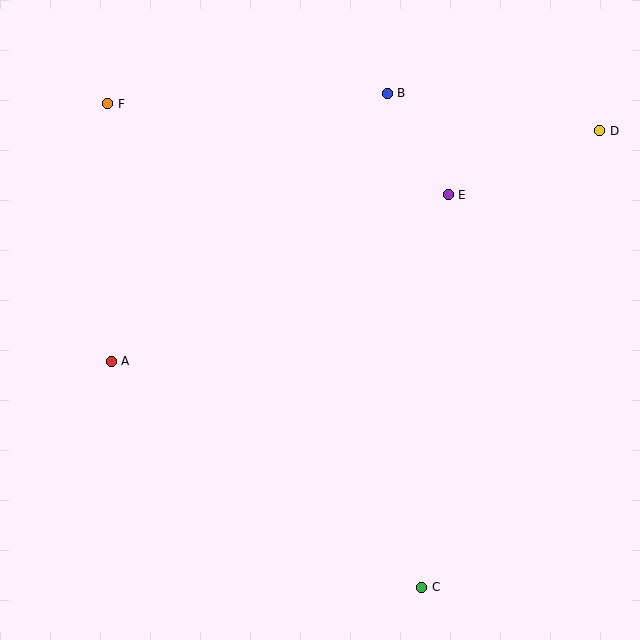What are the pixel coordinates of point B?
Point B is at (387, 93).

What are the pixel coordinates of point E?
Point E is at (448, 195).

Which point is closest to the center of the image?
Point E at (448, 195) is closest to the center.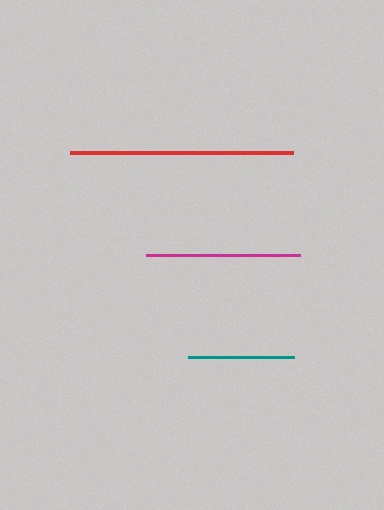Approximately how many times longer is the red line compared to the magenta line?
The red line is approximately 1.5 times the length of the magenta line.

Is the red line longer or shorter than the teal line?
The red line is longer than the teal line.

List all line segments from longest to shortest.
From longest to shortest: red, magenta, teal.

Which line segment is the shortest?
The teal line is the shortest at approximately 106 pixels.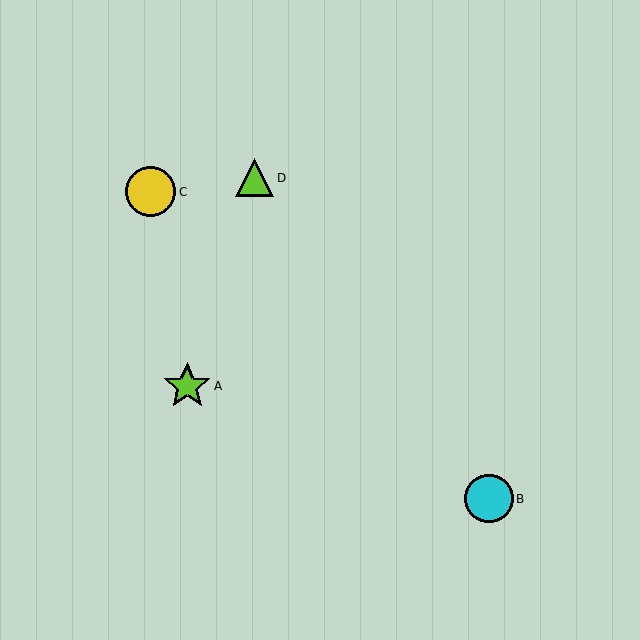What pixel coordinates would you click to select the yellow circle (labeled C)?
Click at (151, 192) to select the yellow circle C.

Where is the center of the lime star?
The center of the lime star is at (187, 386).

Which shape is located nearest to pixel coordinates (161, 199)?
The yellow circle (labeled C) at (151, 192) is nearest to that location.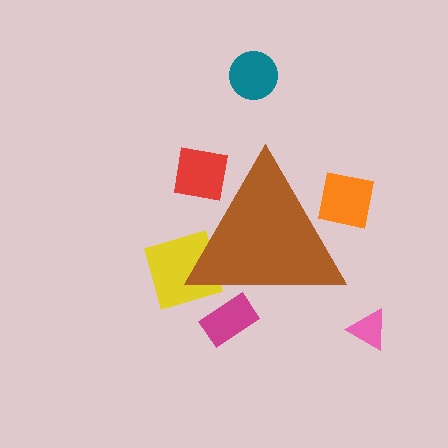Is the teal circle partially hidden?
No, the teal circle is fully visible.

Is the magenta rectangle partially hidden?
Yes, the magenta rectangle is partially hidden behind the brown triangle.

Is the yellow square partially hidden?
Yes, the yellow square is partially hidden behind the brown triangle.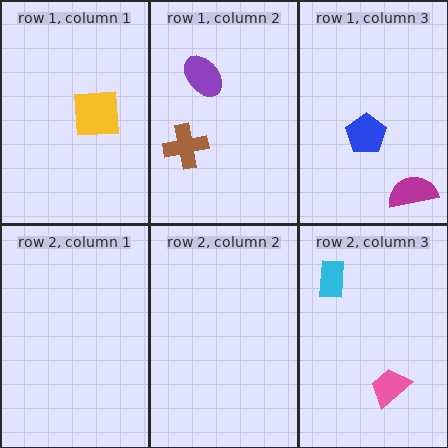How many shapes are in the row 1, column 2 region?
2.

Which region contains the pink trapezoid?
The row 2, column 3 region.